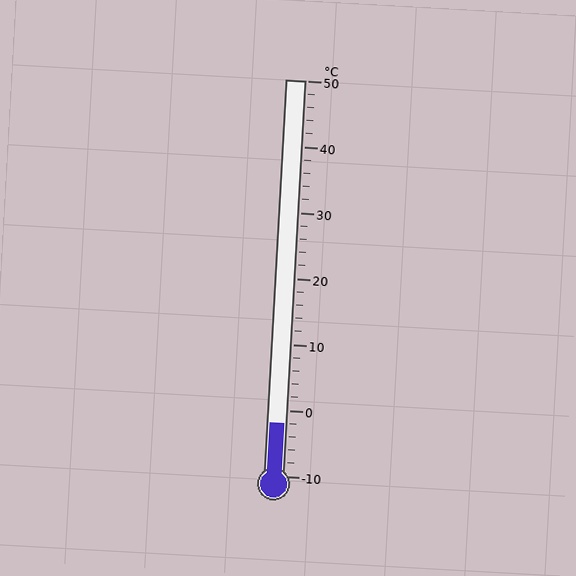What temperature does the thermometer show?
The thermometer shows approximately -2°C.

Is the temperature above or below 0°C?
The temperature is below 0°C.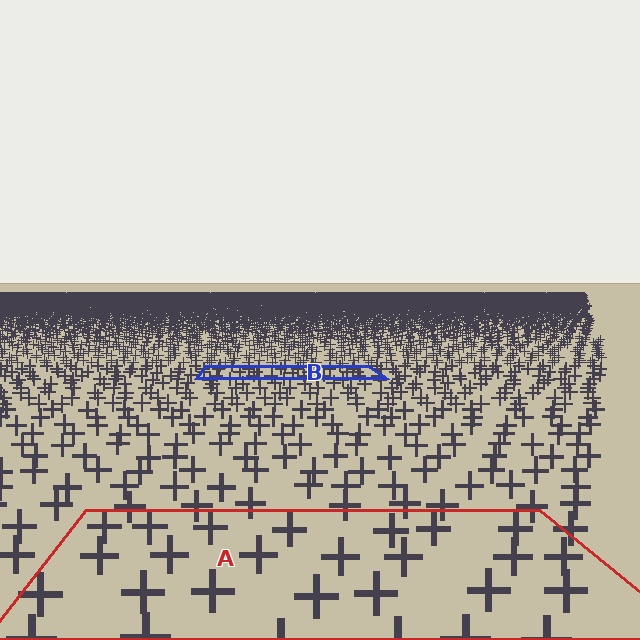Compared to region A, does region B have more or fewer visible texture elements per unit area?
Region B has more texture elements per unit area — they are packed more densely because it is farther away.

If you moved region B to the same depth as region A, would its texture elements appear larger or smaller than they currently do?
They would appear larger. At a closer depth, the same texture elements are projected at a bigger on-screen size.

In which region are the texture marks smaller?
The texture marks are smaller in region B, because it is farther away.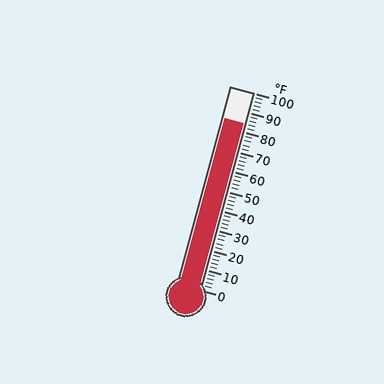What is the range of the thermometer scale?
The thermometer scale ranges from 0°F to 100°F.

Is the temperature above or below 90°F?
The temperature is below 90°F.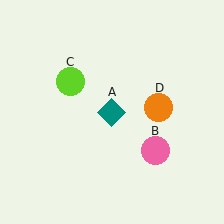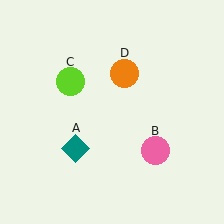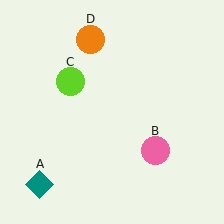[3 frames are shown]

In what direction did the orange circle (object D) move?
The orange circle (object D) moved up and to the left.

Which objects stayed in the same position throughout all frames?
Pink circle (object B) and lime circle (object C) remained stationary.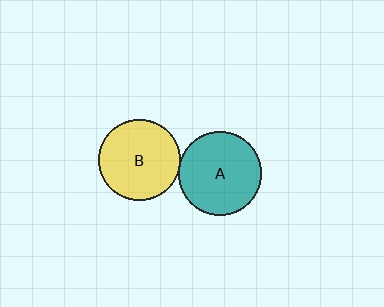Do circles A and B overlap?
Yes.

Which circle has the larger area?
Circle A (teal).